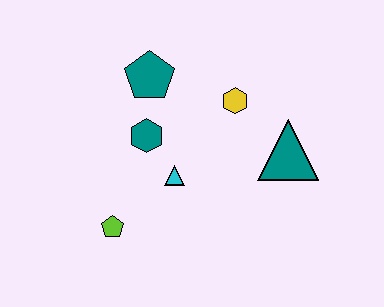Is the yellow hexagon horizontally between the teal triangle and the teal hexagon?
Yes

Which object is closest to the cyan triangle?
The teal hexagon is closest to the cyan triangle.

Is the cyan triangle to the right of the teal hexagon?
Yes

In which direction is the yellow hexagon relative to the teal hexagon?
The yellow hexagon is to the right of the teal hexagon.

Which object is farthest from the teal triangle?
The lime pentagon is farthest from the teal triangle.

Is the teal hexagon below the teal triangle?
No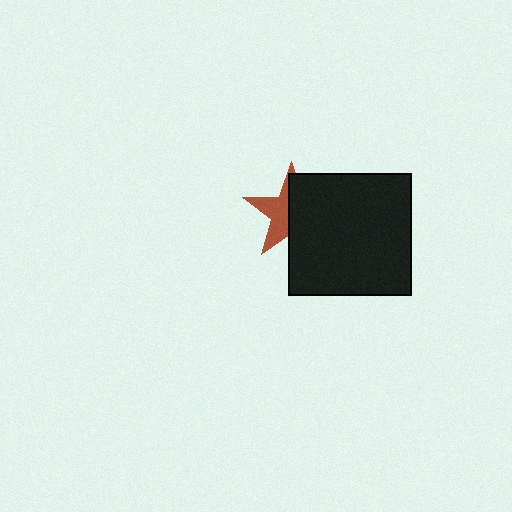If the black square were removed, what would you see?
You would see the complete brown star.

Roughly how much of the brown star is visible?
A small part of it is visible (roughly 44%).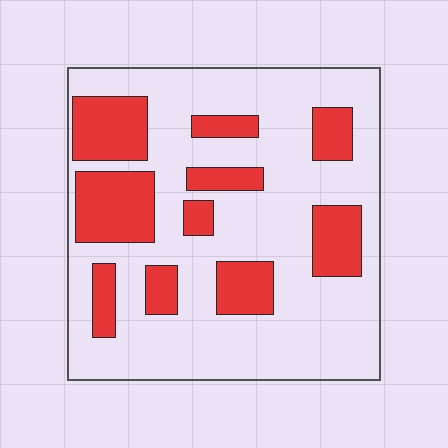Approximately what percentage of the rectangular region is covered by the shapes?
Approximately 30%.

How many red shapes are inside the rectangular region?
10.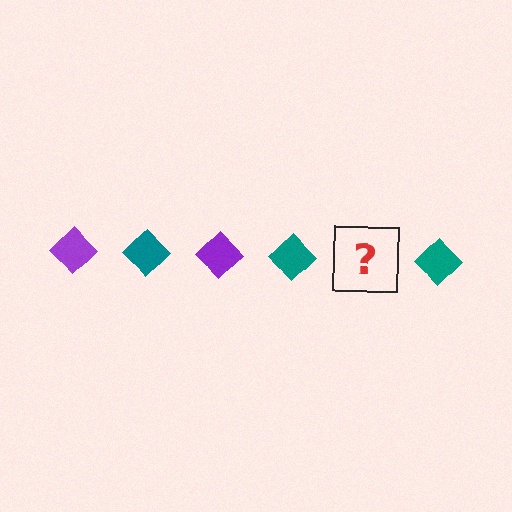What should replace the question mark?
The question mark should be replaced with a purple diamond.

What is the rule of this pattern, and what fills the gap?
The rule is that the pattern cycles through purple, teal diamonds. The gap should be filled with a purple diamond.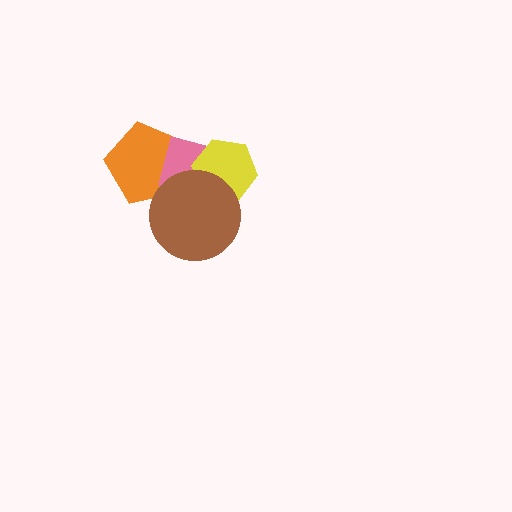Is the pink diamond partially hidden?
Yes, it is partially covered by another shape.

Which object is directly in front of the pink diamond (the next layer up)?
The yellow hexagon is directly in front of the pink diamond.